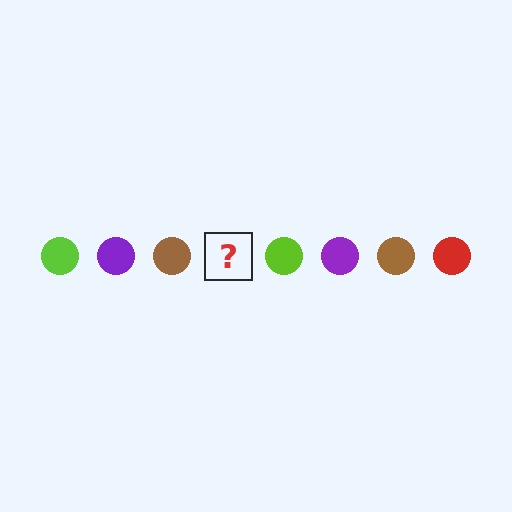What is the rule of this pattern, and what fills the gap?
The rule is that the pattern cycles through lime, purple, brown, red circles. The gap should be filled with a red circle.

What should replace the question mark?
The question mark should be replaced with a red circle.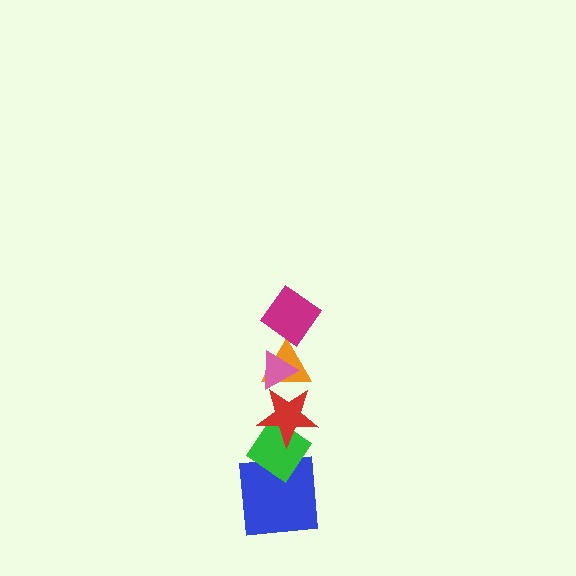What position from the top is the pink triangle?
The pink triangle is 2nd from the top.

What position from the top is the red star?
The red star is 4th from the top.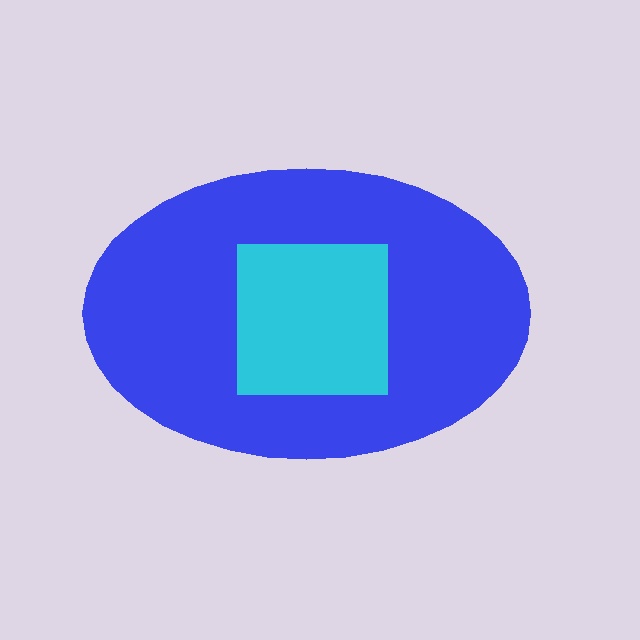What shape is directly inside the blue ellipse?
The cyan square.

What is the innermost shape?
The cyan square.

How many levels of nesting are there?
2.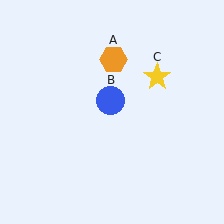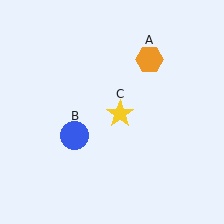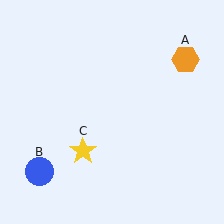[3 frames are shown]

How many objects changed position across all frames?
3 objects changed position: orange hexagon (object A), blue circle (object B), yellow star (object C).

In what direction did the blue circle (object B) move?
The blue circle (object B) moved down and to the left.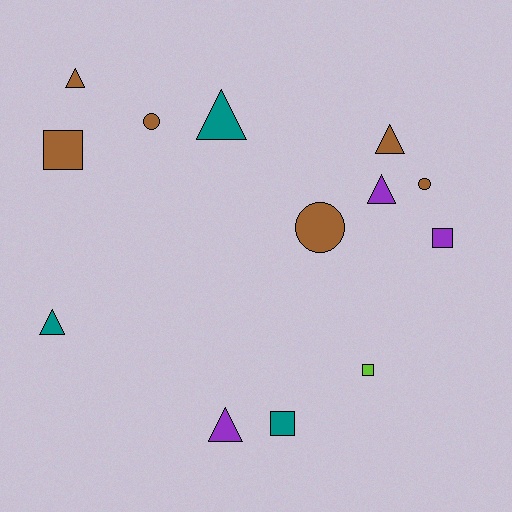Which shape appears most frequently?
Triangle, with 6 objects.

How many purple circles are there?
There are no purple circles.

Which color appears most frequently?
Brown, with 6 objects.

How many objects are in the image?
There are 13 objects.